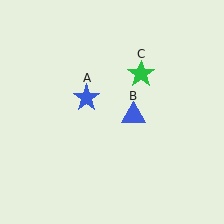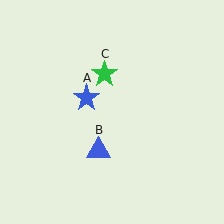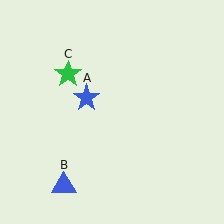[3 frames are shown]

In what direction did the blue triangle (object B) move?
The blue triangle (object B) moved down and to the left.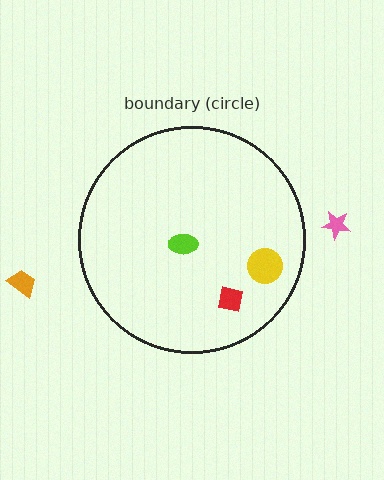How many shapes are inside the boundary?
3 inside, 2 outside.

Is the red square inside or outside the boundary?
Inside.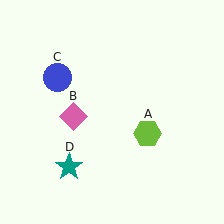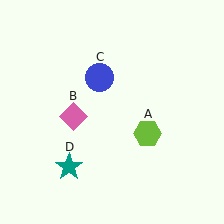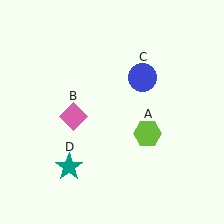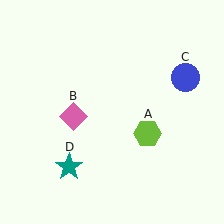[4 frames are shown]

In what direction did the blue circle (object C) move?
The blue circle (object C) moved right.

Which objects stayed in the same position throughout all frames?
Lime hexagon (object A) and pink diamond (object B) and teal star (object D) remained stationary.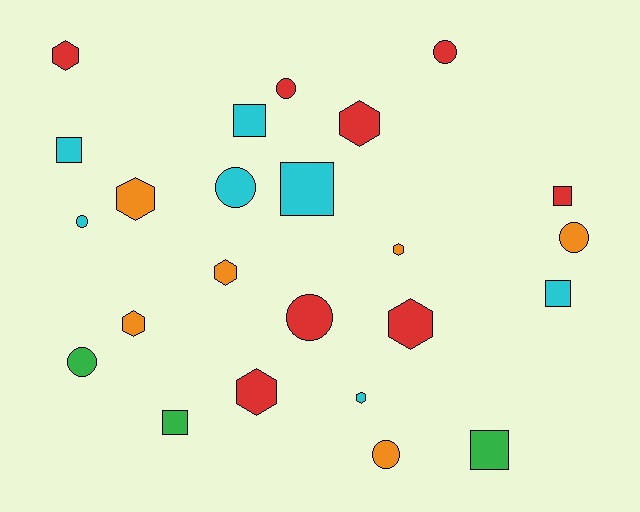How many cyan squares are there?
There are 4 cyan squares.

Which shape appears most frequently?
Hexagon, with 9 objects.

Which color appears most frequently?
Red, with 8 objects.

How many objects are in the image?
There are 24 objects.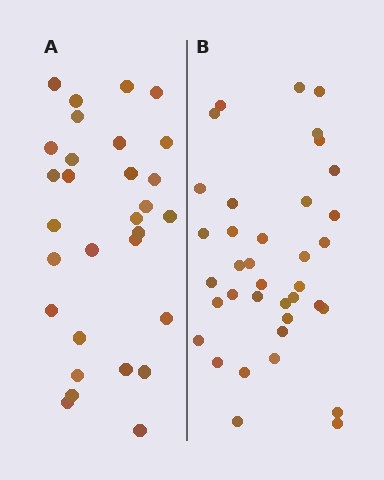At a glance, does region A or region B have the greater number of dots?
Region B (the right region) has more dots.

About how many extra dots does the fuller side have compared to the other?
Region B has roughly 8 or so more dots than region A.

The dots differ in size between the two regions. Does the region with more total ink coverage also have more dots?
No. Region A has more total ink coverage because its dots are larger, but region B actually contains more individual dots. Total area can be misleading — the number of items is what matters here.